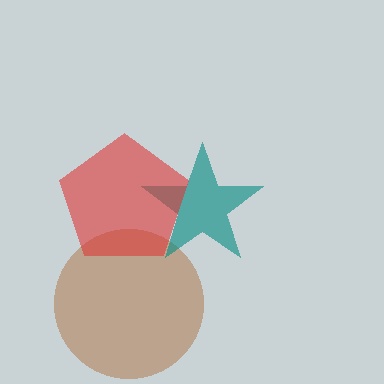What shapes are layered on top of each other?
The layered shapes are: a brown circle, a teal star, a red pentagon.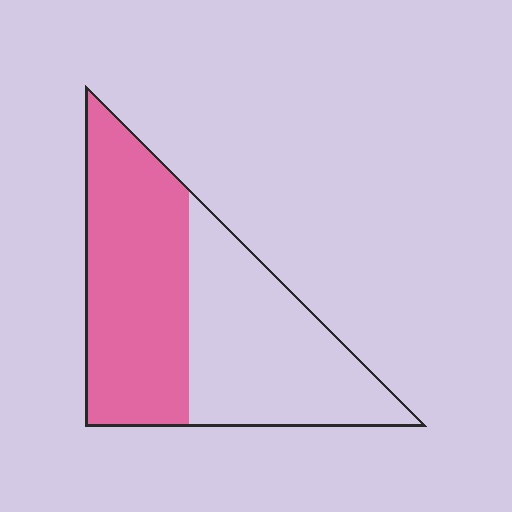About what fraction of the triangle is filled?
About one half (1/2).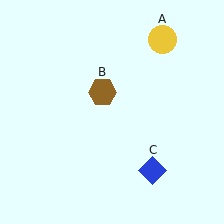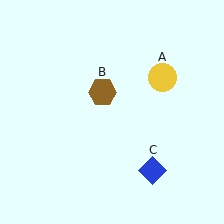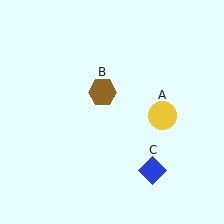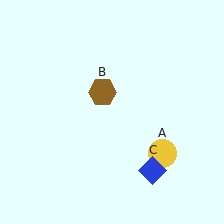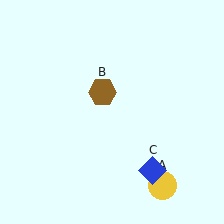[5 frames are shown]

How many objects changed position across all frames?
1 object changed position: yellow circle (object A).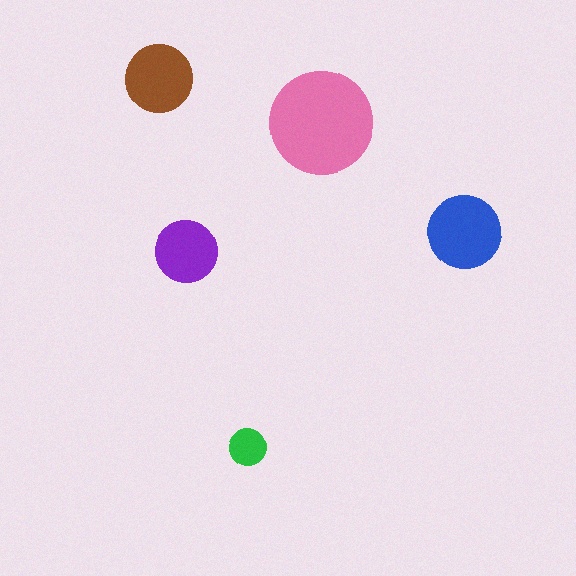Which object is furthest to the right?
The blue circle is rightmost.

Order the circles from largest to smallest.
the pink one, the blue one, the brown one, the purple one, the green one.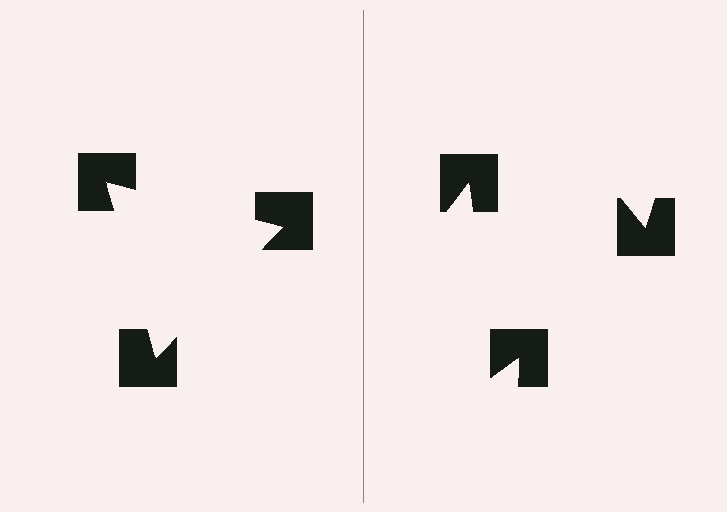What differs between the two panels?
The notched squares are positioned identically on both sides; only the wedge orientations differ. On the left they align to a triangle; on the right they are misaligned.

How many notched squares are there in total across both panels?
6 — 3 on each side.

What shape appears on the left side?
An illusory triangle.